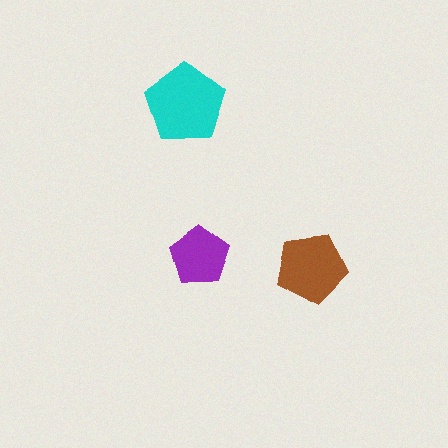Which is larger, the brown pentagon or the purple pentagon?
The brown one.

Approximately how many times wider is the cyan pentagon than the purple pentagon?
About 1.5 times wider.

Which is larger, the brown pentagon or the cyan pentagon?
The cyan one.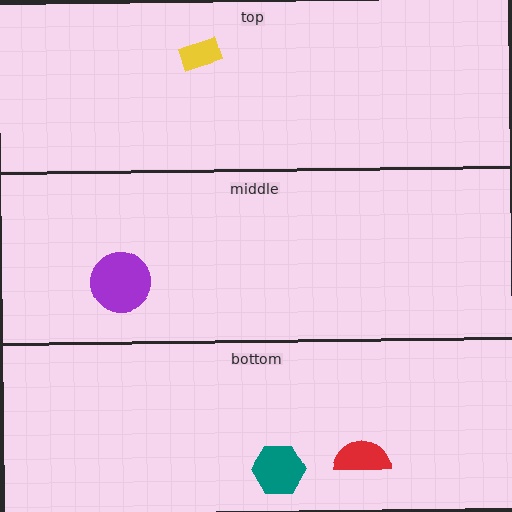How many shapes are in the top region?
1.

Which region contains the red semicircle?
The bottom region.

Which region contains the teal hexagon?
The bottom region.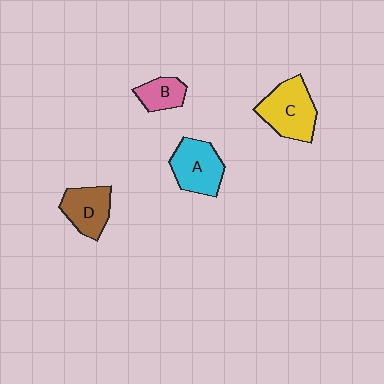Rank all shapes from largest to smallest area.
From largest to smallest: C (yellow), A (cyan), D (brown), B (pink).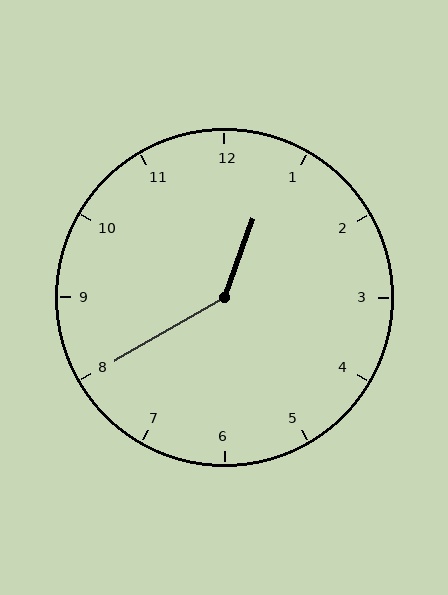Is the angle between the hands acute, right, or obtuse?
It is obtuse.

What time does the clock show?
12:40.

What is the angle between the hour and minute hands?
Approximately 140 degrees.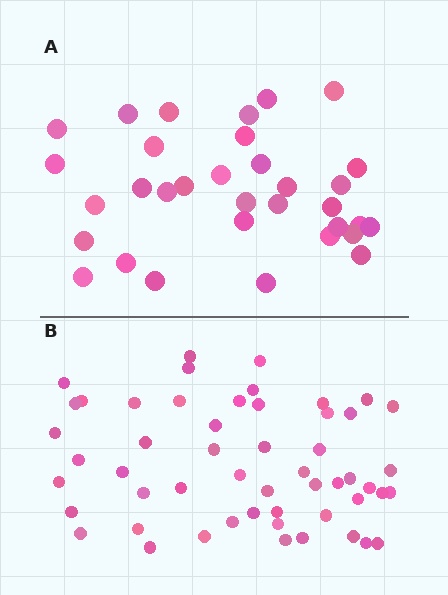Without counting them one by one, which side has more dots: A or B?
Region B (the bottom region) has more dots.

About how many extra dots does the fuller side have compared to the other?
Region B has approximately 20 more dots than region A.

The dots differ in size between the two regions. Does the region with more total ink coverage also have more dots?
No. Region A has more total ink coverage because its dots are larger, but region B actually contains more individual dots. Total area can be misleading — the number of items is what matters here.